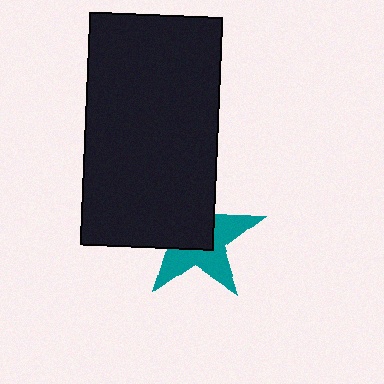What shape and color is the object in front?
The object in front is a black rectangle.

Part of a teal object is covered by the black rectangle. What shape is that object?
It is a star.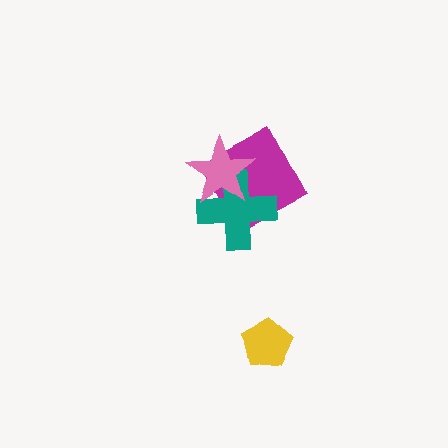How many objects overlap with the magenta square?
2 objects overlap with the magenta square.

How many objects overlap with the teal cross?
2 objects overlap with the teal cross.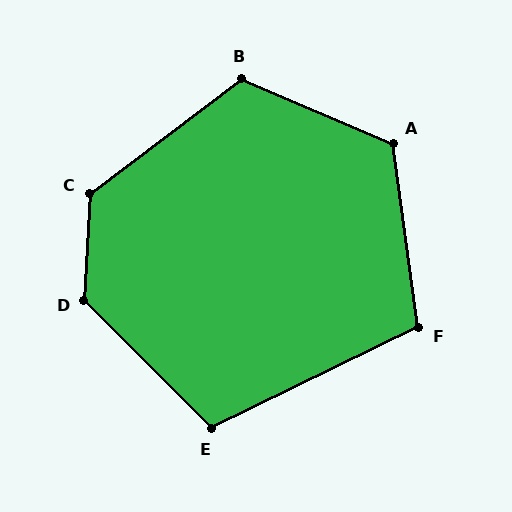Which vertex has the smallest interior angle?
F, at approximately 108 degrees.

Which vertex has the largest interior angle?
D, at approximately 132 degrees.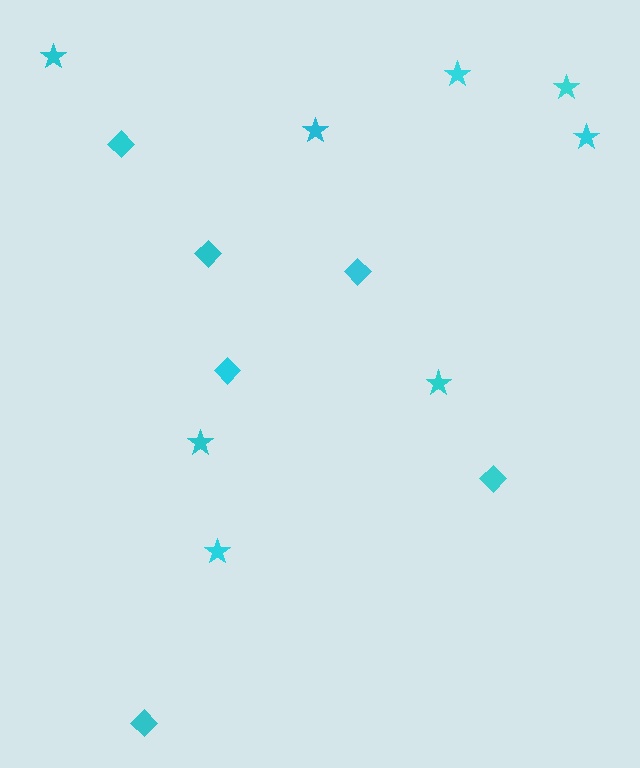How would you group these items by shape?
There are 2 groups: one group of stars (8) and one group of diamonds (6).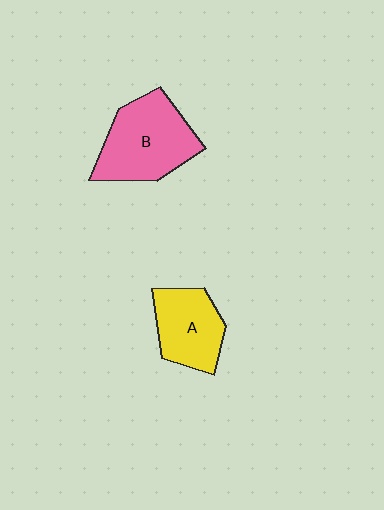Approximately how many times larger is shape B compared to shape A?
Approximately 1.4 times.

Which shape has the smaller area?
Shape A (yellow).